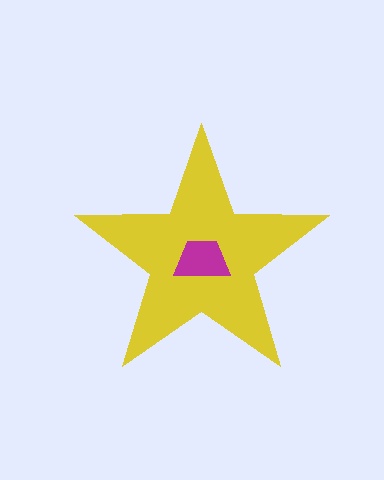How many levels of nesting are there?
2.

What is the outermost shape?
The yellow star.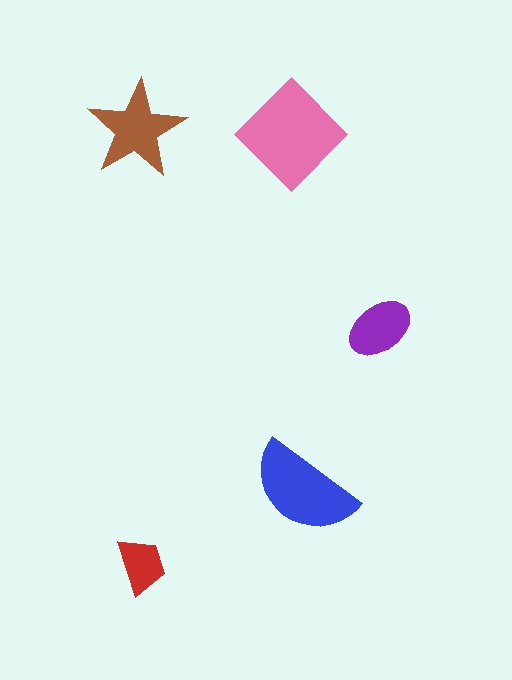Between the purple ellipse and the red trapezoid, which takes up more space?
The purple ellipse.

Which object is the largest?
The pink diamond.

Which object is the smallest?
The red trapezoid.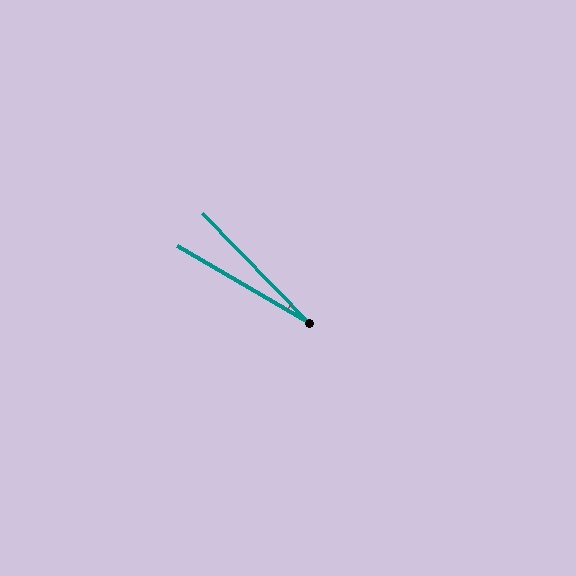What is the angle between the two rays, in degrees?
Approximately 15 degrees.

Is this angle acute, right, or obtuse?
It is acute.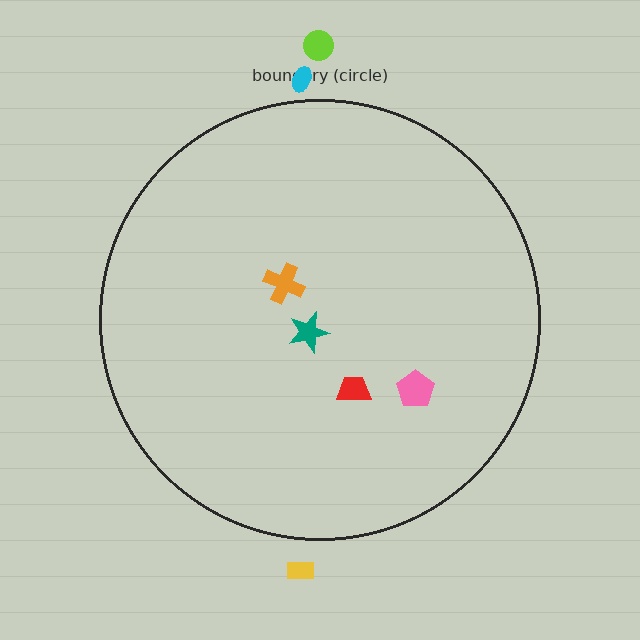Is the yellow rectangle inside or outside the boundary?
Outside.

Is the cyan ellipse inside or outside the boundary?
Outside.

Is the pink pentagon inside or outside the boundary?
Inside.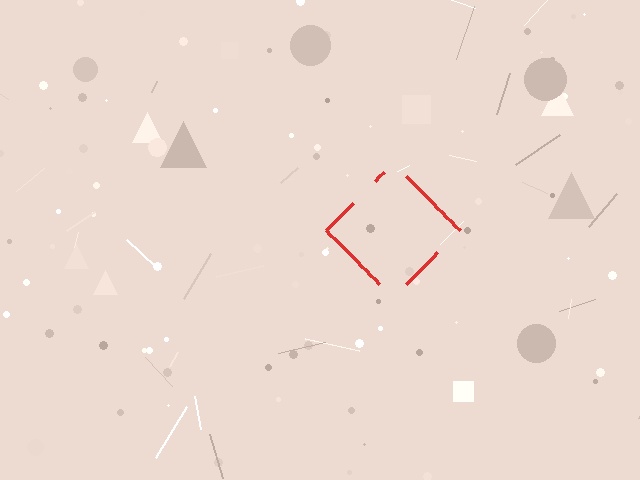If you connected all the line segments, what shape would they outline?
They would outline a diamond.